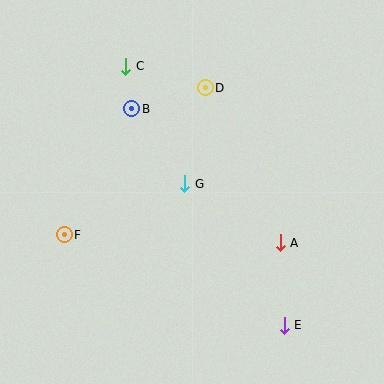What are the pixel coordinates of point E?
Point E is at (284, 325).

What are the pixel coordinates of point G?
Point G is at (185, 184).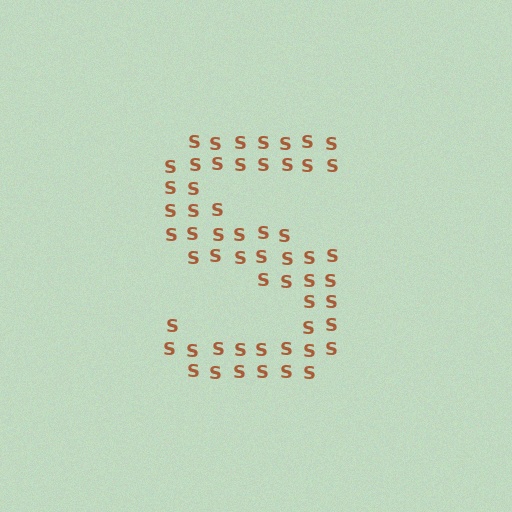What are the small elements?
The small elements are letter S's.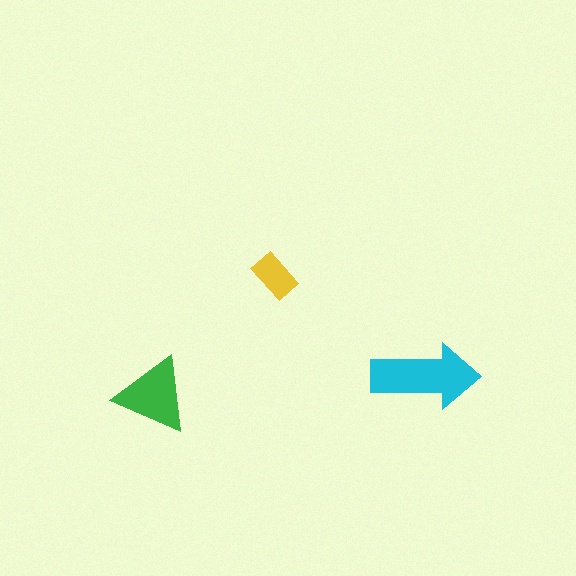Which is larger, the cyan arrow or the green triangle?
The cyan arrow.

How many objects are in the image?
There are 3 objects in the image.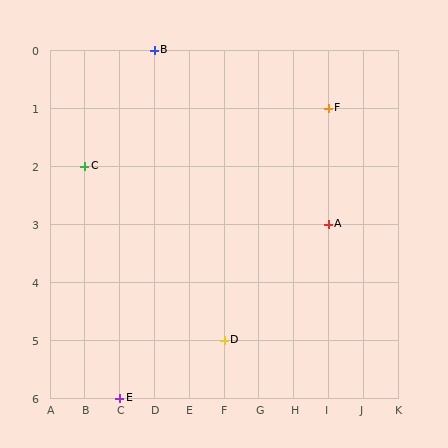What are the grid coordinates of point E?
Point E is at grid coordinates (C, 6).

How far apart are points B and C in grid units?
Points B and C are 2 columns and 2 rows apart (about 2.8 grid units diagonally).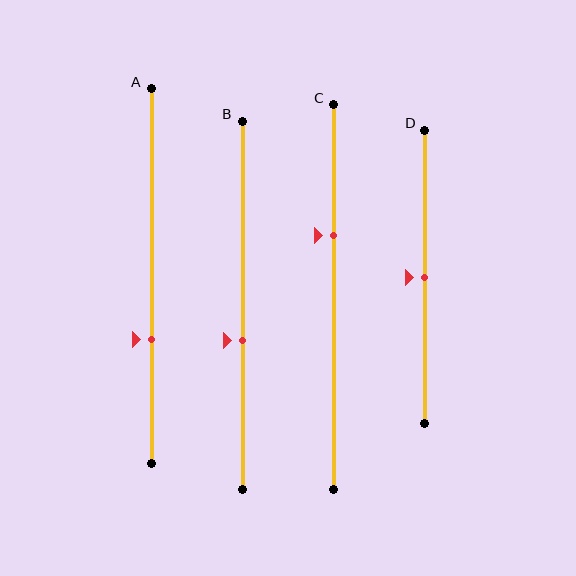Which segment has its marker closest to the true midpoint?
Segment D has its marker closest to the true midpoint.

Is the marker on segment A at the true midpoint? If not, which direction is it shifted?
No, the marker on segment A is shifted downward by about 17% of the segment length.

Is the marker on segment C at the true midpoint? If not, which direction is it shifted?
No, the marker on segment C is shifted upward by about 16% of the segment length.